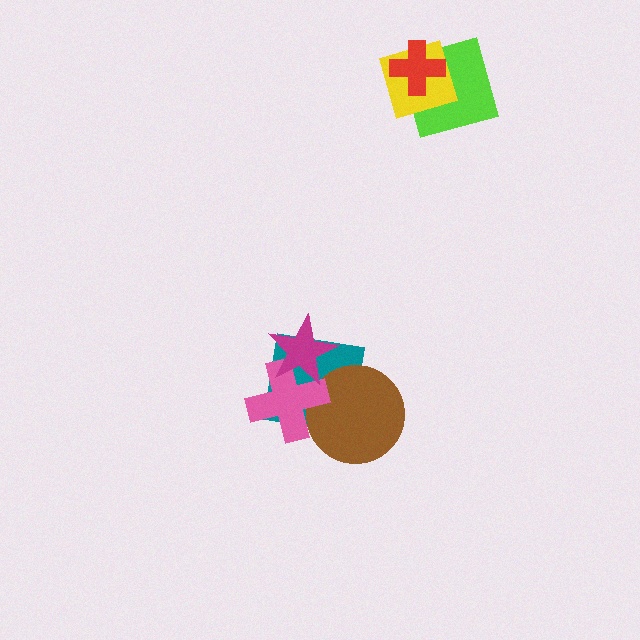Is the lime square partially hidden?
Yes, it is partially covered by another shape.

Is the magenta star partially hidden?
No, no other shape covers it.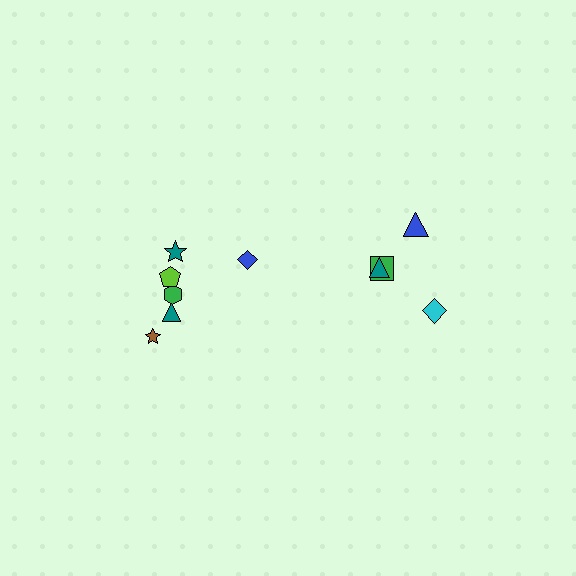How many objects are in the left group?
There are 6 objects.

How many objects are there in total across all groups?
There are 10 objects.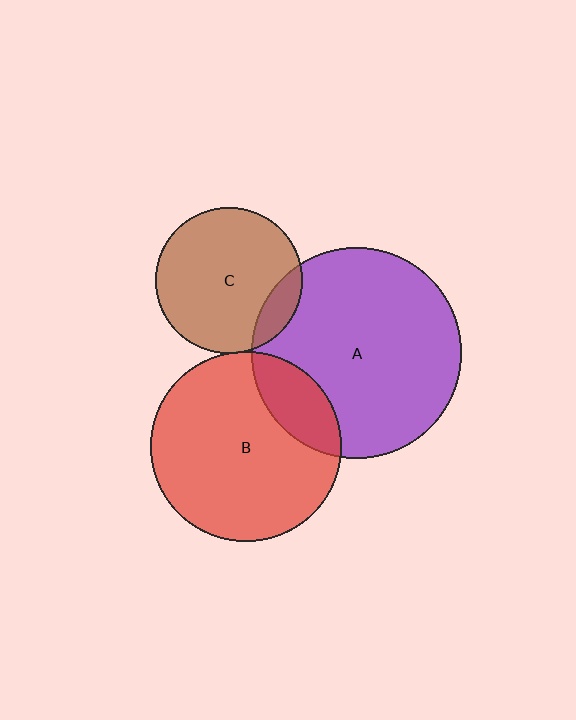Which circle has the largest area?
Circle A (purple).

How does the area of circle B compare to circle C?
Approximately 1.7 times.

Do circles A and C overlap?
Yes.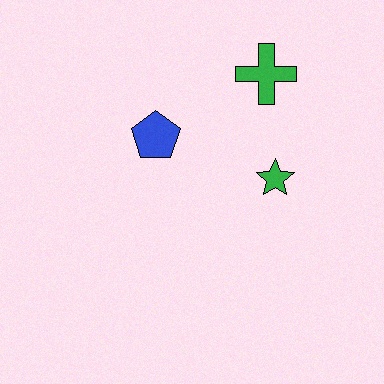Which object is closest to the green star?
The green cross is closest to the green star.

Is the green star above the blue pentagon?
No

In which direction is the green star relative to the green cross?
The green star is below the green cross.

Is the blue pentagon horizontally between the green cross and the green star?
No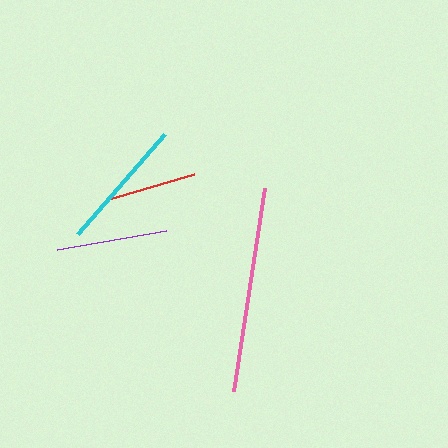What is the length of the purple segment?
The purple segment is approximately 111 pixels long.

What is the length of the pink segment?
The pink segment is approximately 205 pixels long.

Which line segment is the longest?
The pink line is the longest at approximately 205 pixels.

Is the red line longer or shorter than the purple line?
The purple line is longer than the red line.